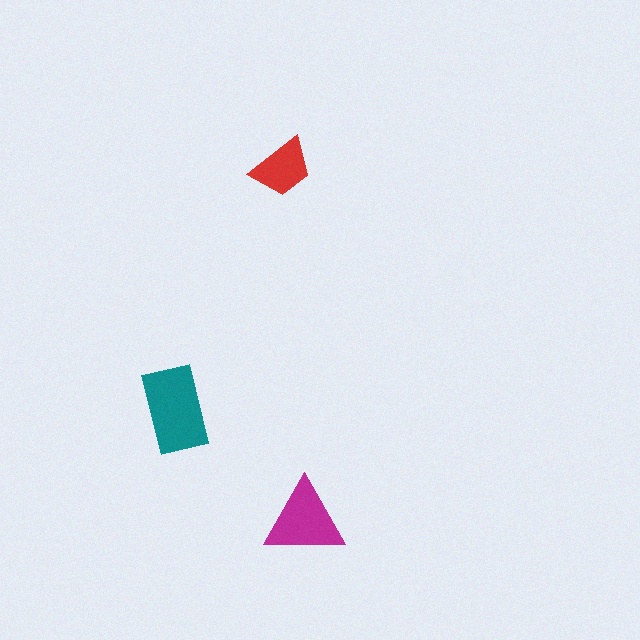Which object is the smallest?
The red trapezoid.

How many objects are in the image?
There are 3 objects in the image.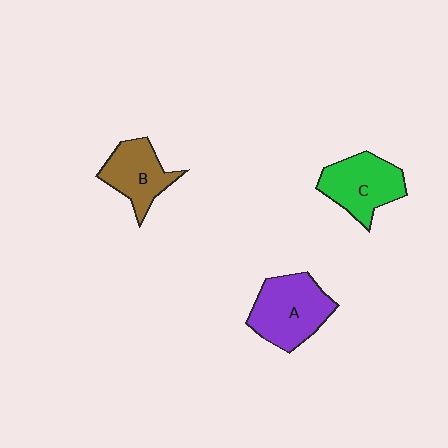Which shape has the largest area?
Shape A (purple).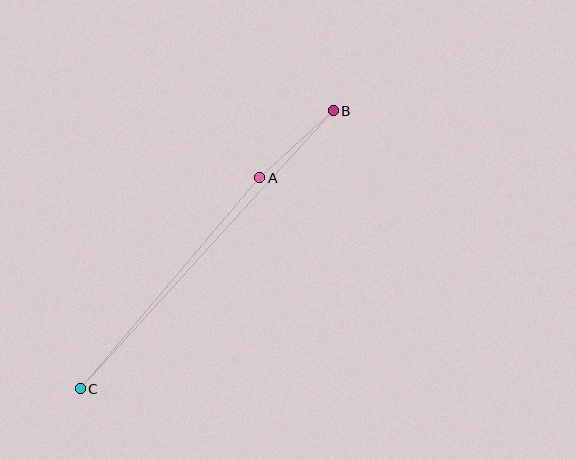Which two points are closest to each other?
Points A and B are closest to each other.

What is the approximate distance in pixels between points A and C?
The distance between A and C is approximately 277 pixels.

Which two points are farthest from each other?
Points B and C are farthest from each other.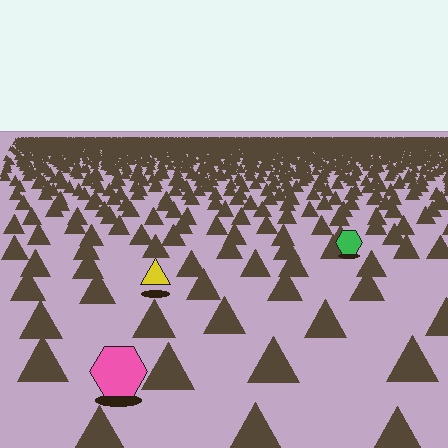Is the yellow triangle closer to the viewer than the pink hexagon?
No. The pink hexagon is closer — you can tell from the texture gradient: the ground texture is coarser near it.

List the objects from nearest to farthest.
From nearest to farthest: the pink hexagon, the yellow triangle, the green hexagon.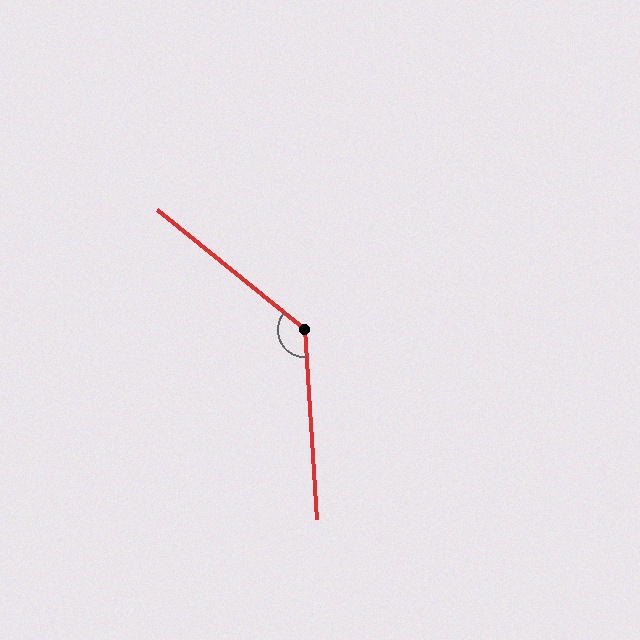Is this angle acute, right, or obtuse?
It is obtuse.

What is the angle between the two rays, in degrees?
Approximately 132 degrees.